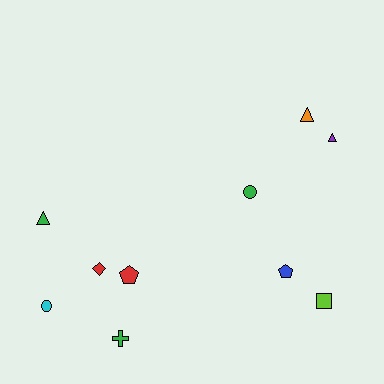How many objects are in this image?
There are 10 objects.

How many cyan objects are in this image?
There is 1 cyan object.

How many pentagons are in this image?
There are 2 pentagons.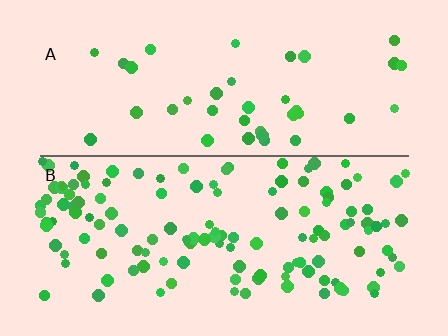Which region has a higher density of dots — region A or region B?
B (the bottom).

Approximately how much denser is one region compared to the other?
Approximately 3.2× — region B over region A.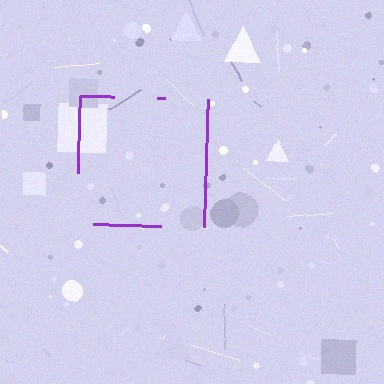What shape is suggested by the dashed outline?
The dashed outline suggests a square.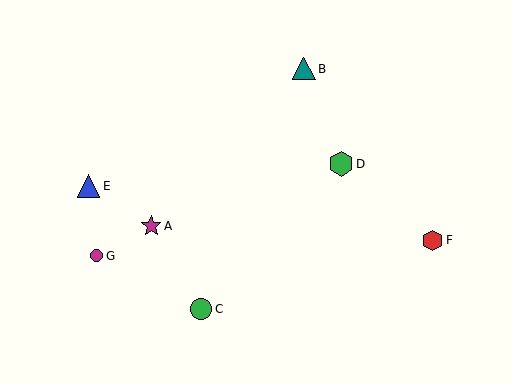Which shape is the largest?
The green hexagon (labeled D) is the largest.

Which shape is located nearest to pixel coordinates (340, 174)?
The green hexagon (labeled D) at (341, 164) is nearest to that location.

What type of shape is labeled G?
Shape G is a magenta circle.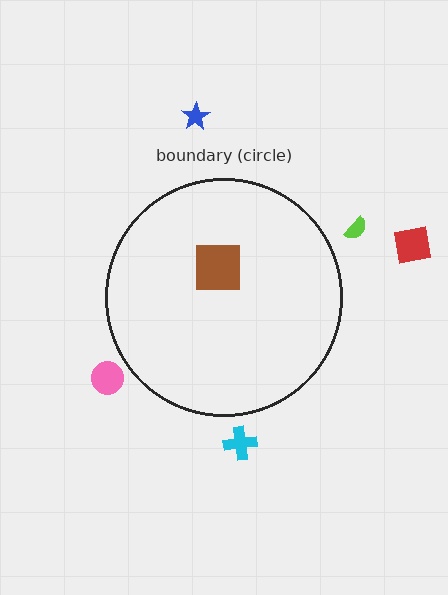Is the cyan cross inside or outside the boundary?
Outside.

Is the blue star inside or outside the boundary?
Outside.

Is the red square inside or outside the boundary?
Outside.